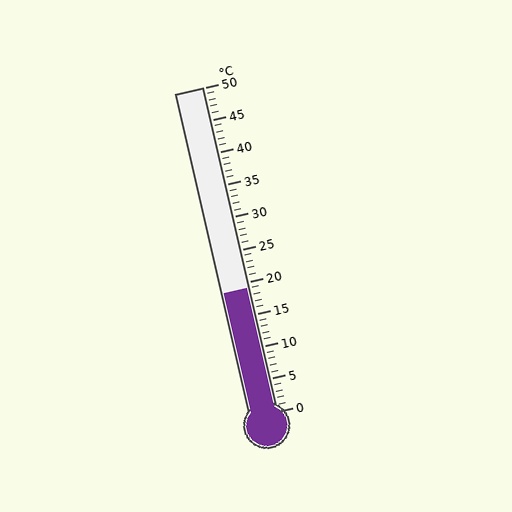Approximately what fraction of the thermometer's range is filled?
The thermometer is filled to approximately 40% of its range.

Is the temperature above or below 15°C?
The temperature is above 15°C.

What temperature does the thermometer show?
The thermometer shows approximately 19°C.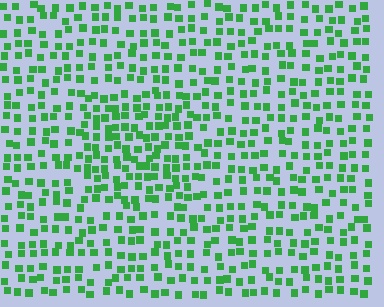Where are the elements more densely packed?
The elements are more densely packed inside the rectangle boundary.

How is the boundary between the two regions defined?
The boundary is defined by a change in element density (approximately 1.5x ratio). All elements are the same color, size, and shape.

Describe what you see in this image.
The image contains small green elements arranged at two different densities. A rectangle-shaped region is visible where the elements are more densely packed than the surrounding area.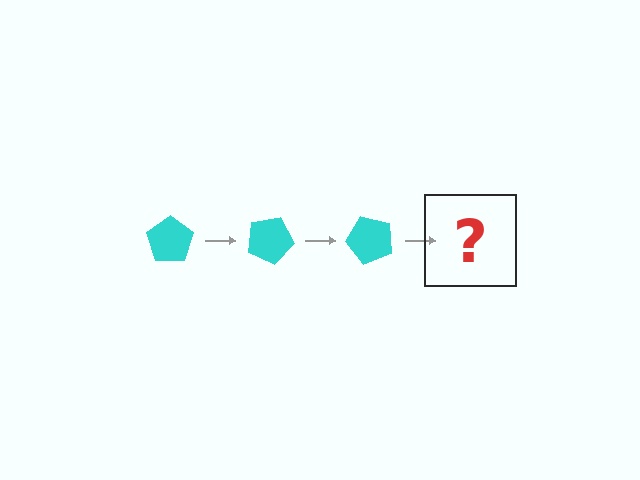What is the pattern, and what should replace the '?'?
The pattern is that the pentagon rotates 25 degrees each step. The '?' should be a cyan pentagon rotated 75 degrees.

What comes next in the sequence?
The next element should be a cyan pentagon rotated 75 degrees.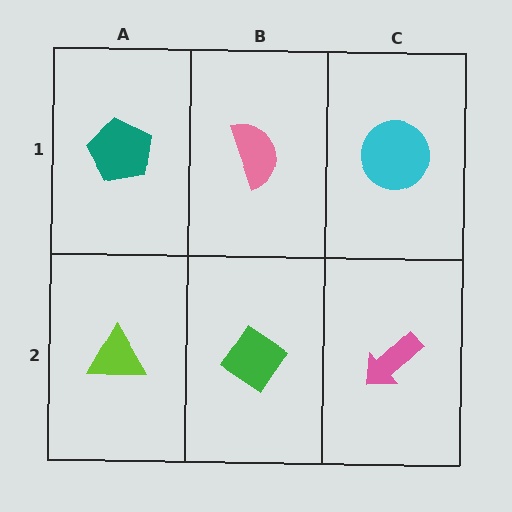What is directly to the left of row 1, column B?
A teal pentagon.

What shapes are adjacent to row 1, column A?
A lime triangle (row 2, column A), a pink semicircle (row 1, column B).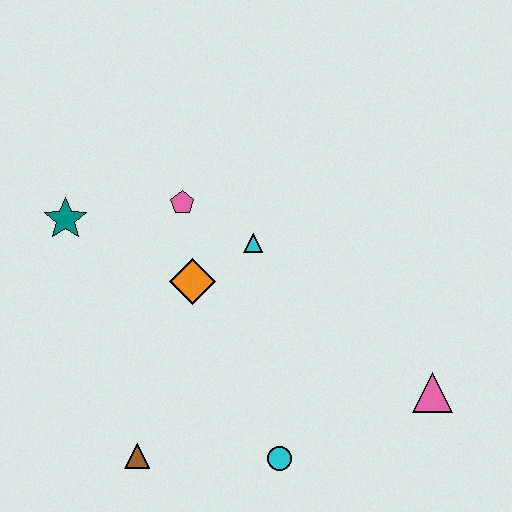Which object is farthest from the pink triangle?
The teal star is farthest from the pink triangle.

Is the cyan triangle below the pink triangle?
No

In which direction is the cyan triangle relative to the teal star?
The cyan triangle is to the right of the teal star.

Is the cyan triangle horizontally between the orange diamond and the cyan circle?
Yes